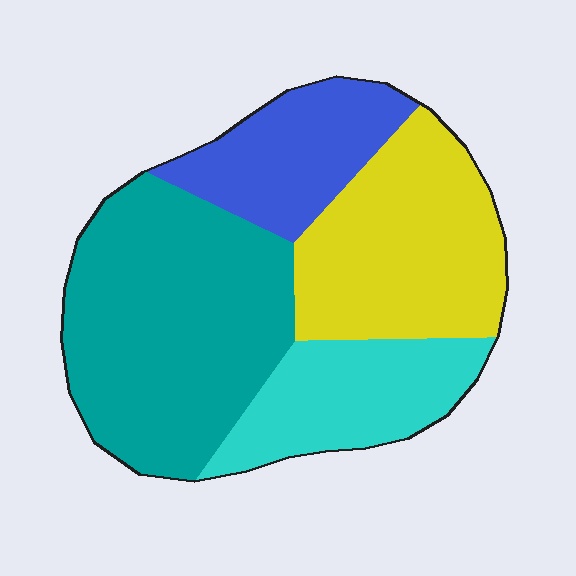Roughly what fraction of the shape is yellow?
Yellow takes up about one quarter (1/4) of the shape.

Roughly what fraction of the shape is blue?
Blue covers 16% of the shape.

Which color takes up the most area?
Teal, at roughly 40%.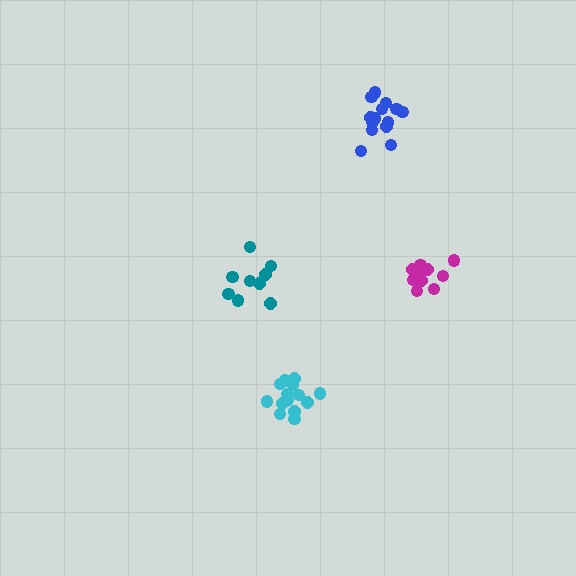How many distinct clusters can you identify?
There are 4 distinct clusters.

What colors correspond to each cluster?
The clusters are colored: magenta, teal, cyan, blue.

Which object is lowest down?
The cyan cluster is bottommost.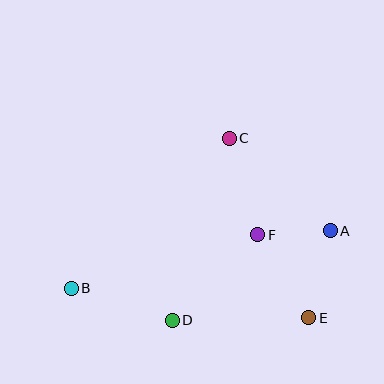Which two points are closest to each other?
Points A and F are closest to each other.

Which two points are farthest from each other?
Points A and B are farthest from each other.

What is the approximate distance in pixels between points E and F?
The distance between E and F is approximately 98 pixels.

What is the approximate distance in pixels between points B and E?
The distance between B and E is approximately 239 pixels.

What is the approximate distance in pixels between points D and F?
The distance between D and F is approximately 121 pixels.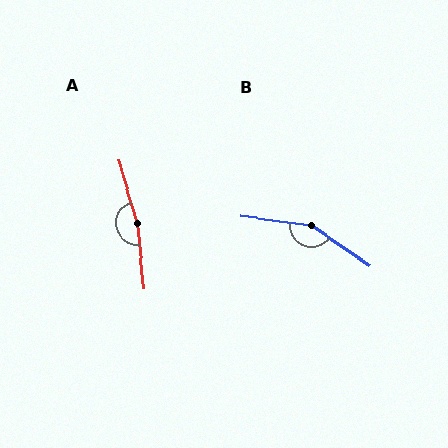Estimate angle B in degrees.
Approximately 153 degrees.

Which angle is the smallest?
B, at approximately 153 degrees.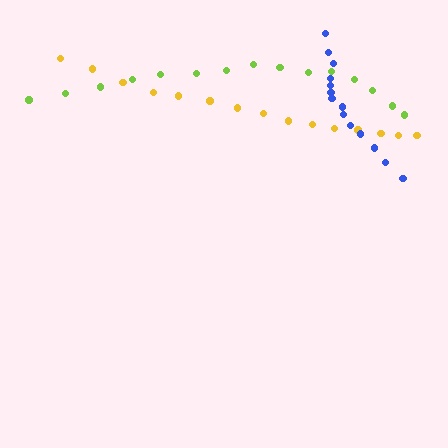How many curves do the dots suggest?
There are 3 distinct paths.